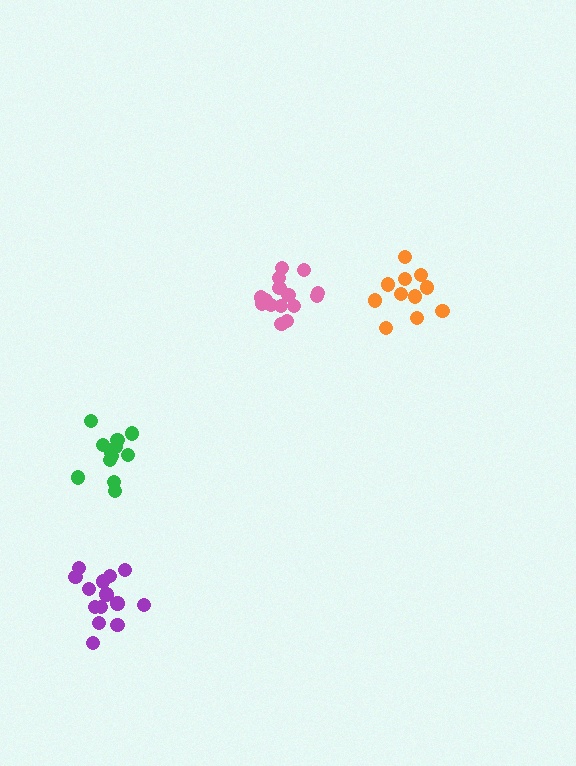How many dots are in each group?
Group 1: 15 dots, Group 2: 11 dots, Group 3: 12 dots, Group 4: 14 dots (52 total).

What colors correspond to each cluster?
The clusters are colored: pink, orange, green, purple.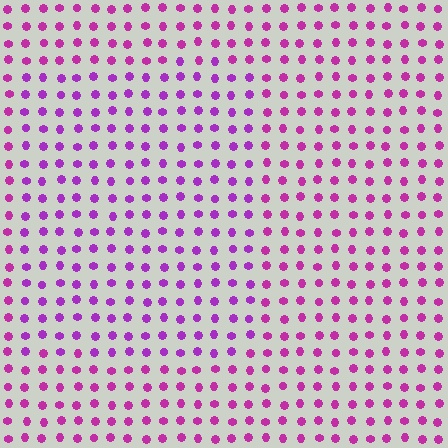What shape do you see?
I see a rectangle.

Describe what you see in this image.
The image is filled with small magenta elements in a uniform arrangement. A rectangle-shaped region is visible where the elements are tinted to a slightly different hue, forming a subtle color boundary.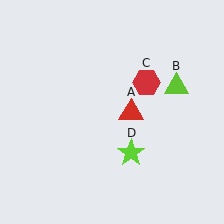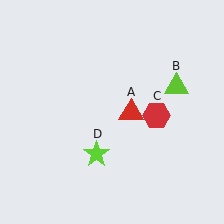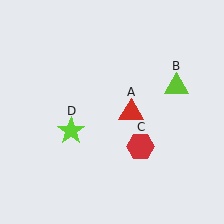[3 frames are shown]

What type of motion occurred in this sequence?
The red hexagon (object C), lime star (object D) rotated clockwise around the center of the scene.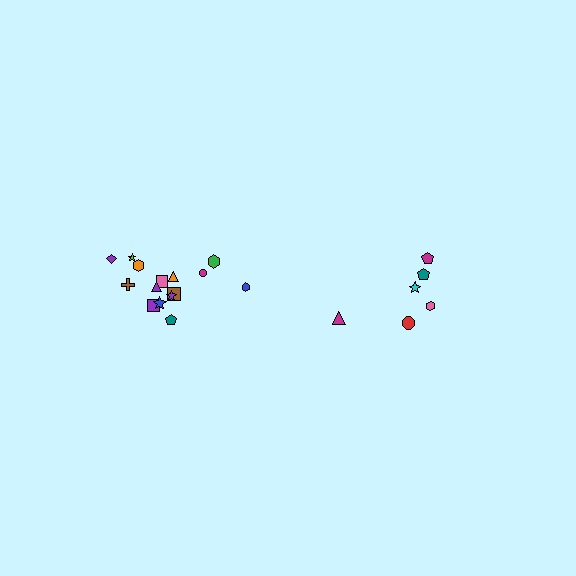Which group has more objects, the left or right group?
The left group.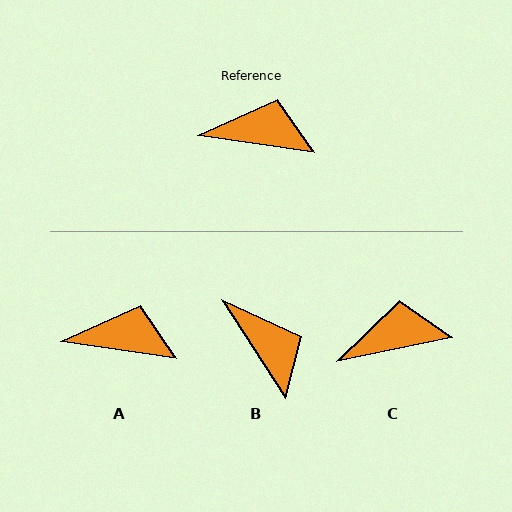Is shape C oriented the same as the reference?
No, it is off by about 20 degrees.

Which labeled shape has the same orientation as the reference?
A.